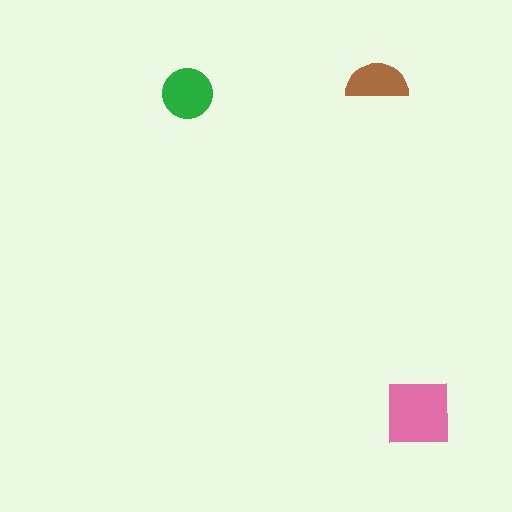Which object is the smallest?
The brown semicircle.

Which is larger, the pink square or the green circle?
The pink square.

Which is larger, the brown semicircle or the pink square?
The pink square.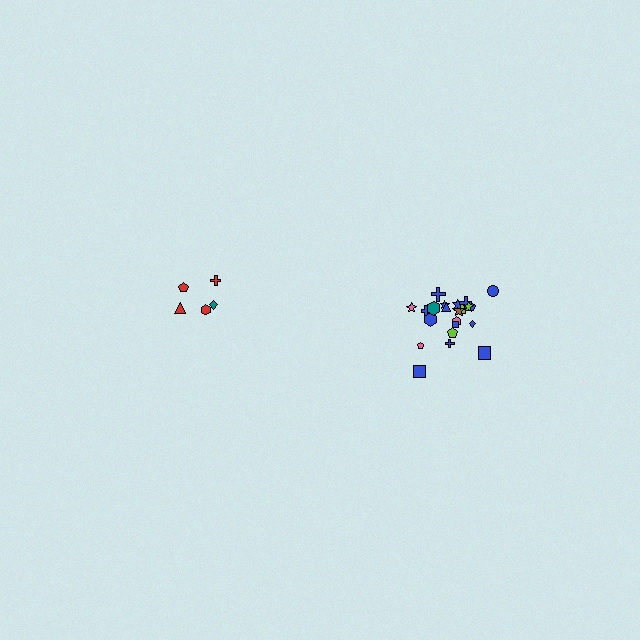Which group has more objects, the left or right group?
The right group.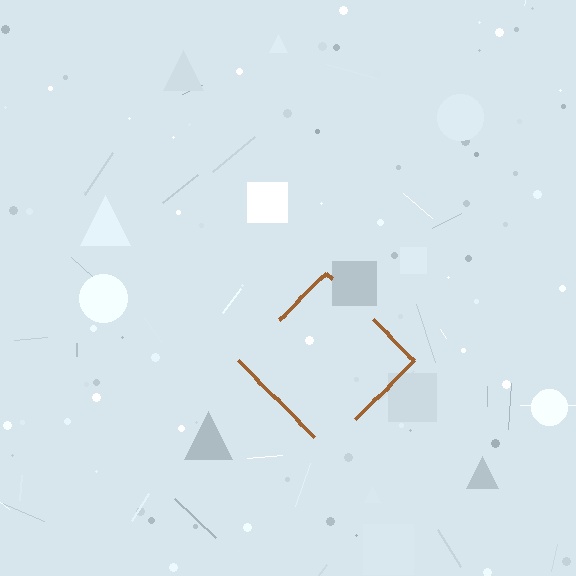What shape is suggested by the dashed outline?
The dashed outline suggests a diamond.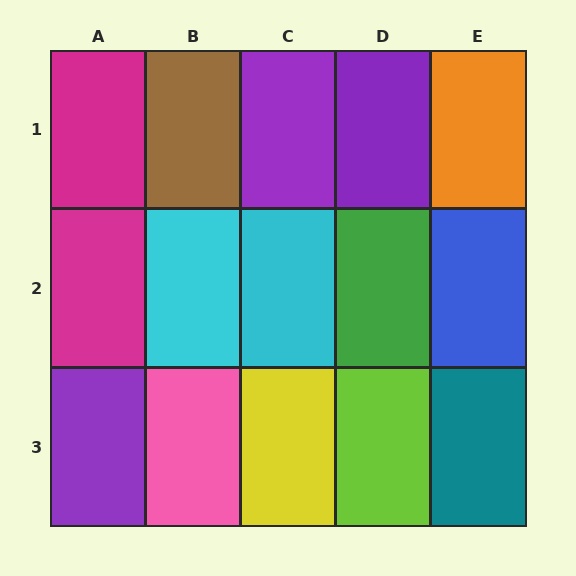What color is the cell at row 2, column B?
Cyan.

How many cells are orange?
1 cell is orange.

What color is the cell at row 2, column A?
Magenta.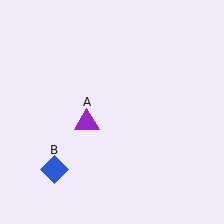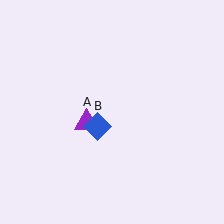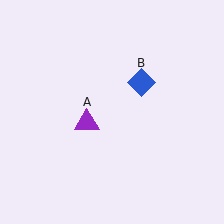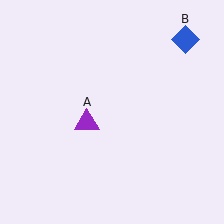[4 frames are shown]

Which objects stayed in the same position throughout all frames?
Purple triangle (object A) remained stationary.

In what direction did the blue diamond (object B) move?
The blue diamond (object B) moved up and to the right.